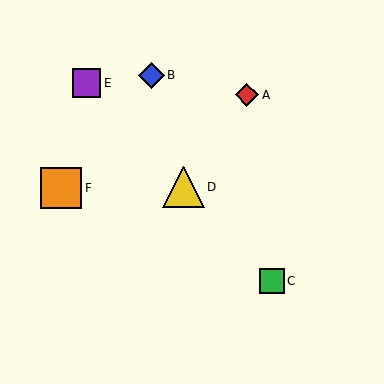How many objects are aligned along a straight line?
3 objects (C, D, E) are aligned along a straight line.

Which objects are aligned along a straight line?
Objects C, D, E are aligned along a straight line.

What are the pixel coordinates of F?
Object F is at (61, 188).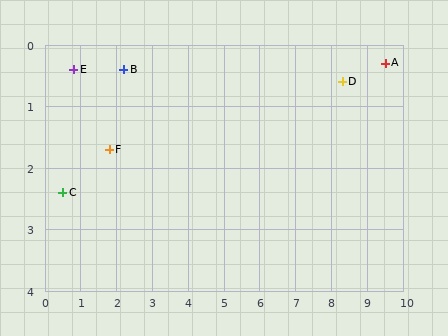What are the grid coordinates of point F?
Point F is at approximately (1.8, 1.7).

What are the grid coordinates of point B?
Point B is at approximately (2.2, 0.4).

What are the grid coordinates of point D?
Point D is at approximately (8.3, 0.6).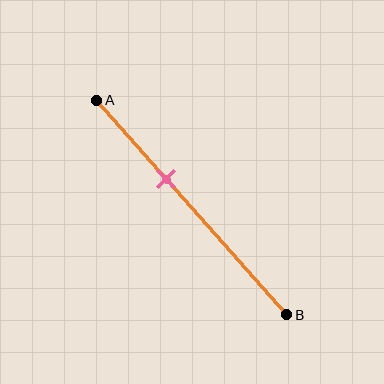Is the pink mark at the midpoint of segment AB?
No, the mark is at about 35% from A, not at the 50% midpoint.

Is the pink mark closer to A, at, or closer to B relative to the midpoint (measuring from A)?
The pink mark is closer to point A than the midpoint of segment AB.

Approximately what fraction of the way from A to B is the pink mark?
The pink mark is approximately 35% of the way from A to B.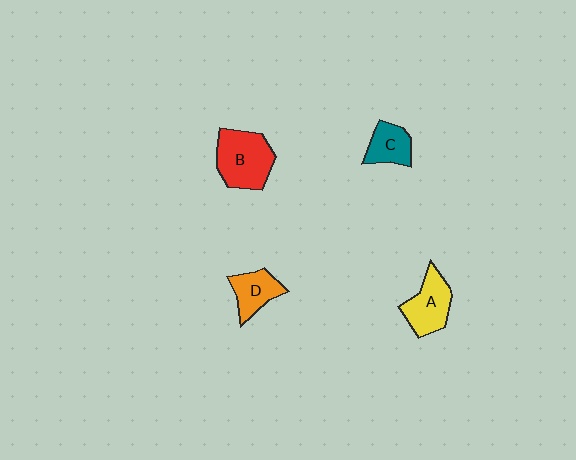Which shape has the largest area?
Shape B (red).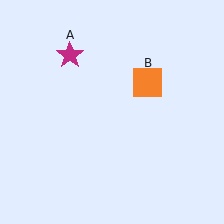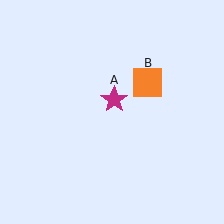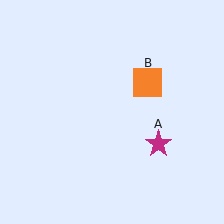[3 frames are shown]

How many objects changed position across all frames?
1 object changed position: magenta star (object A).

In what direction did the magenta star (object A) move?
The magenta star (object A) moved down and to the right.